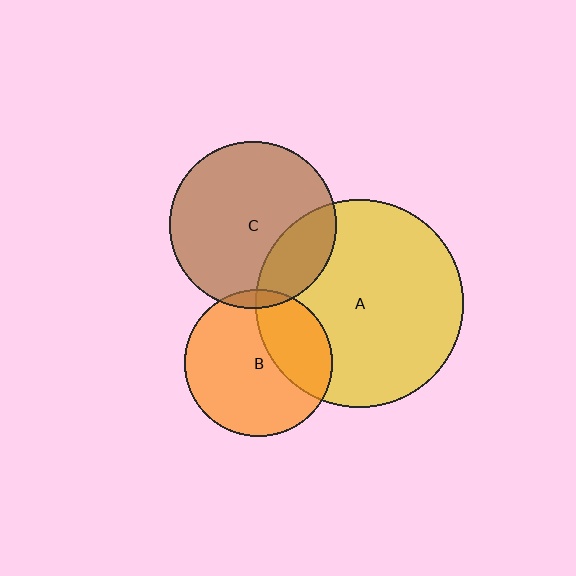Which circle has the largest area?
Circle A (yellow).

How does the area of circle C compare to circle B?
Approximately 1.3 times.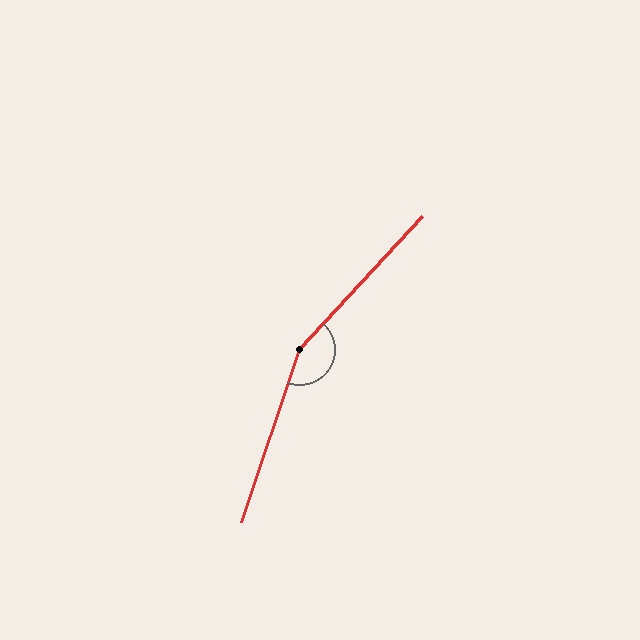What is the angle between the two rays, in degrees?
Approximately 156 degrees.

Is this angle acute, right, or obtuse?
It is obtuse.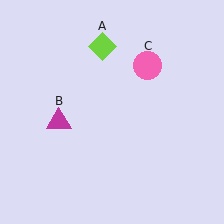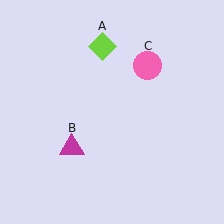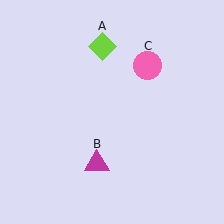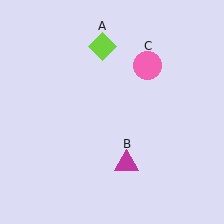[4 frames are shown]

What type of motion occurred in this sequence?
The magenta triangle (object B) rotated counterclockwise around the center of the scene.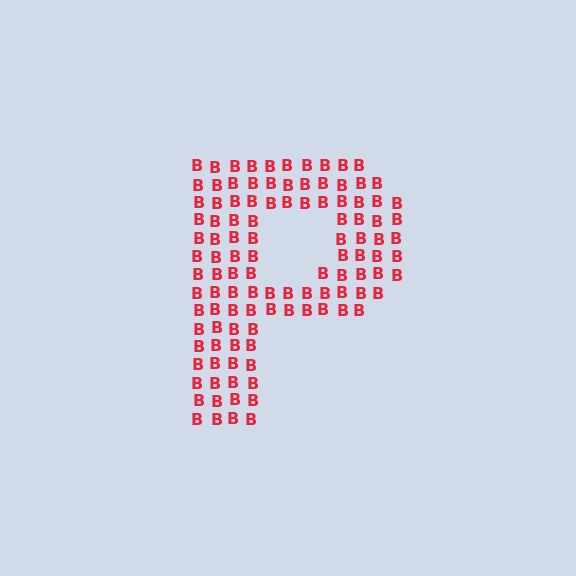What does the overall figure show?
The overall figure shows the letter P.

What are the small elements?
The small elements are letter B's.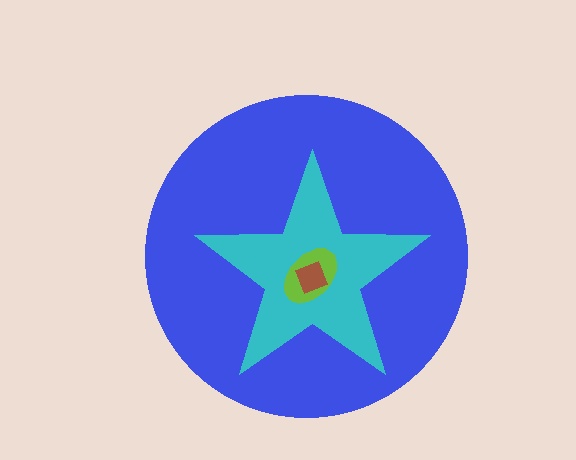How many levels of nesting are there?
4.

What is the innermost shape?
The brown square.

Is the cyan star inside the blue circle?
Yes.